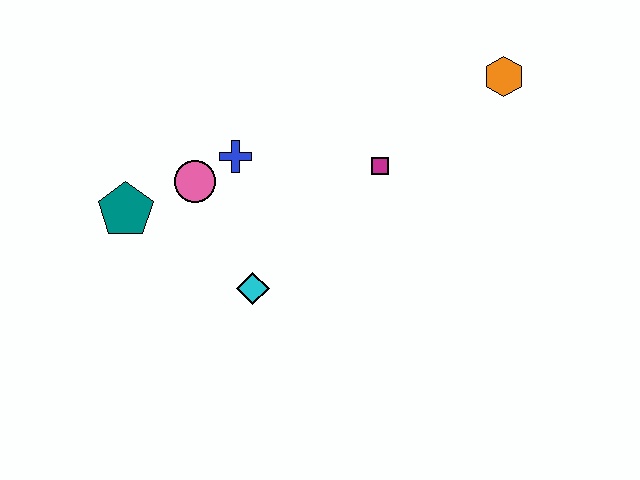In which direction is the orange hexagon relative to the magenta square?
The orange hexagon is to the right of the magenta square.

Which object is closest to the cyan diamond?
The pink circle is closest to the cyan diamond.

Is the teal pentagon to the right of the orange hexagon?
No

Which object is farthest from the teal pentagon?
The orange hexagon is farthest from the teal pentagon.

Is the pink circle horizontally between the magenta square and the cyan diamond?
No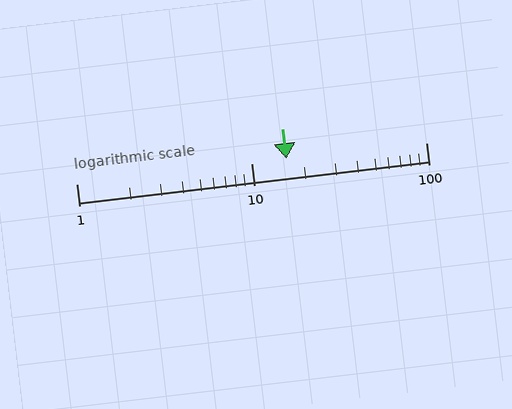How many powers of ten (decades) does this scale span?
The scale spans 2 decades, from 1 to 100.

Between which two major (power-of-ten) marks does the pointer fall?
The pointer is between 10 and 100.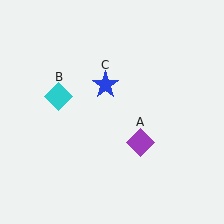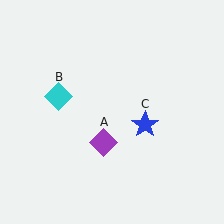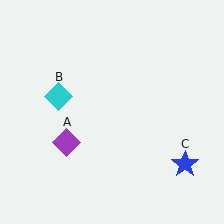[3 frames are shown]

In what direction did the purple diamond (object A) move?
The purple diamond (object A) moved left.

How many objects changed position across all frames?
2 objects changed position: purple diamond (object A), blue star (object C).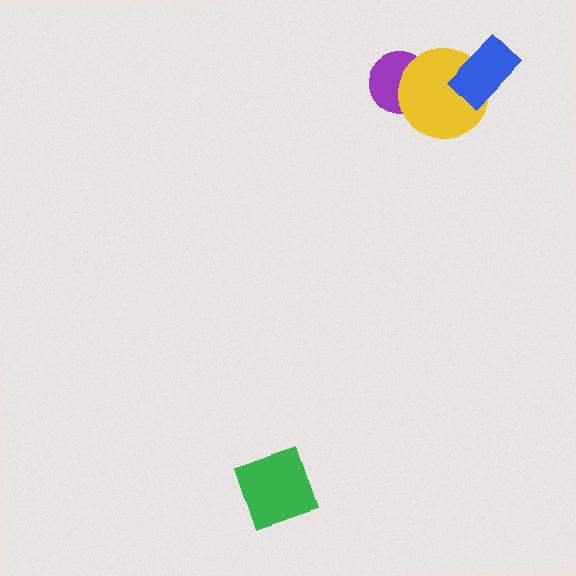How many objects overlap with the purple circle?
1 object overlaps with the purple circle.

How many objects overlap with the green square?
0 objects overlap with the green square.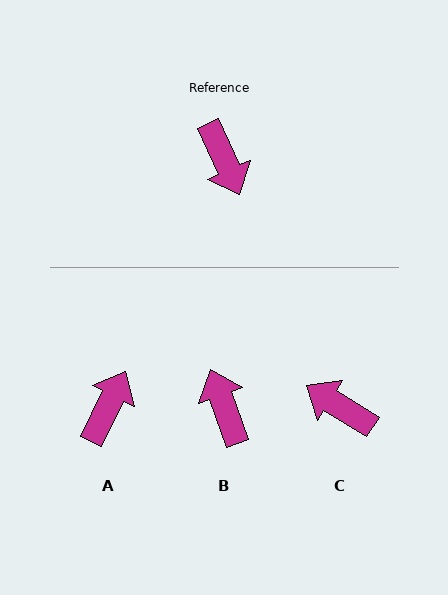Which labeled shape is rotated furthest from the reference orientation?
B, about 176 degrees away.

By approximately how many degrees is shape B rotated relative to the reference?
Approximately 176 degrees counter-clockwise.